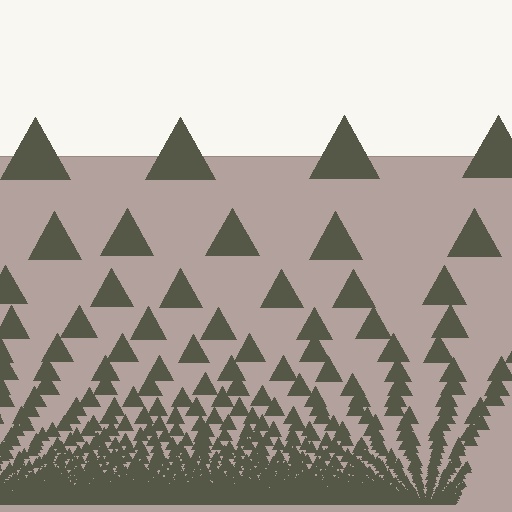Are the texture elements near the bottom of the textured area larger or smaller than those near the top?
Smaller. The gradient is inverted — elements near the bottom are smaller and denser.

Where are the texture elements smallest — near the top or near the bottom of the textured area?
Near the bottom.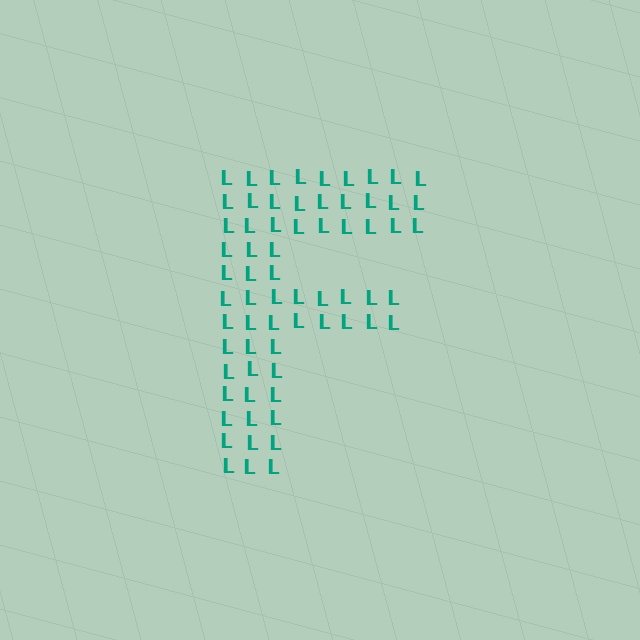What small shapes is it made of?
It is made of small letter L's.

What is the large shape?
The large shape is the letter F.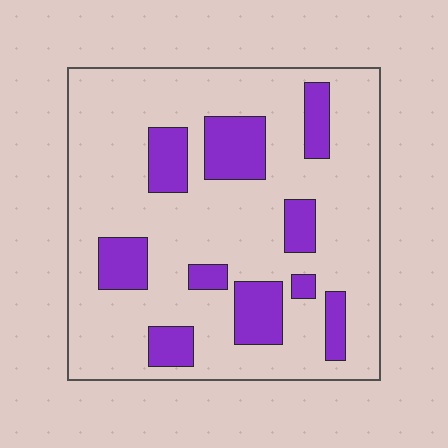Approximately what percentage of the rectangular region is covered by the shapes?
Approximately 20%.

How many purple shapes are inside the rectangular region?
10.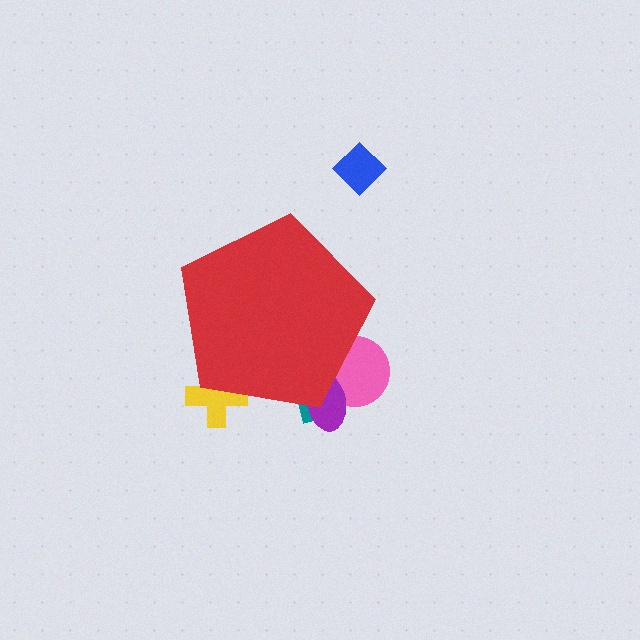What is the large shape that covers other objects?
A red pentagon.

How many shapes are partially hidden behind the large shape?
4 shapes are partially hidden.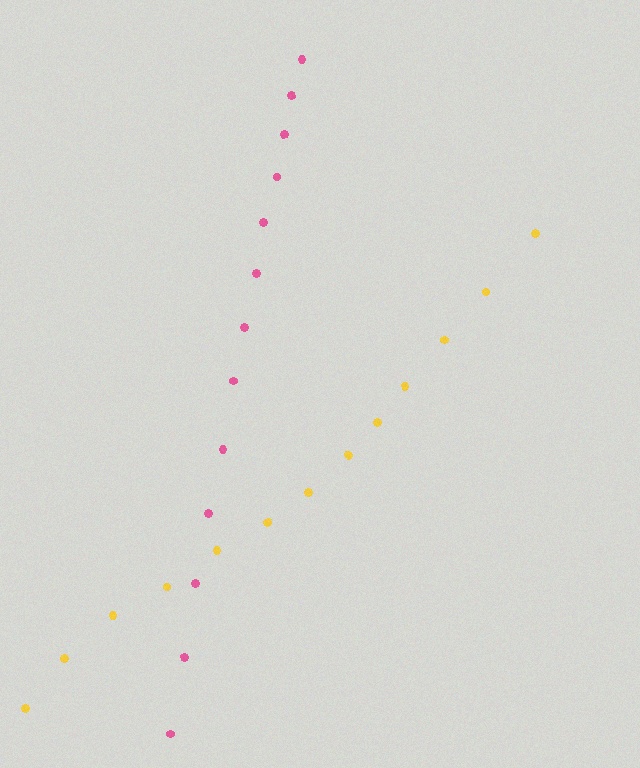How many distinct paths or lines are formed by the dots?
There are 2 distinct paths.